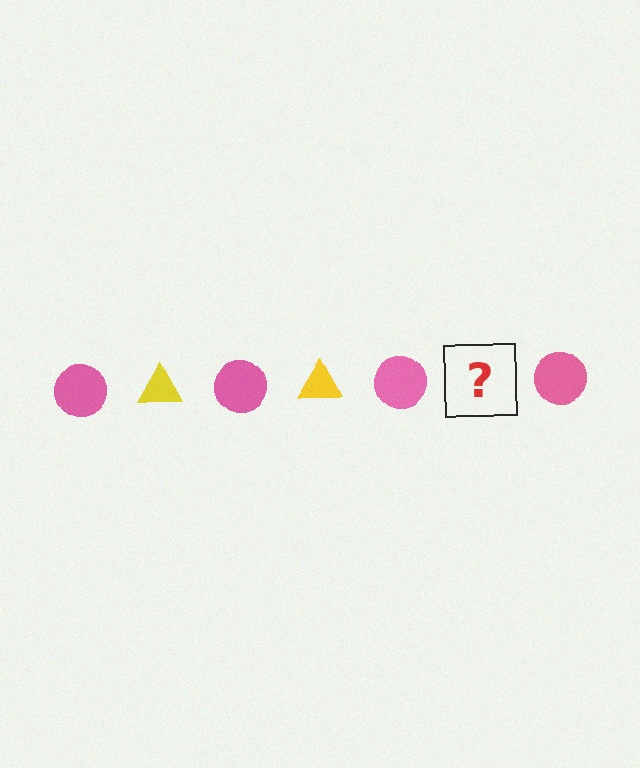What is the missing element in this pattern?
The missing element is a yellow triangle.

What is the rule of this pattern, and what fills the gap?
The rule is that the pattern alternates between pink circle and yellow triangle. The gap should be filled with a yellow triangle.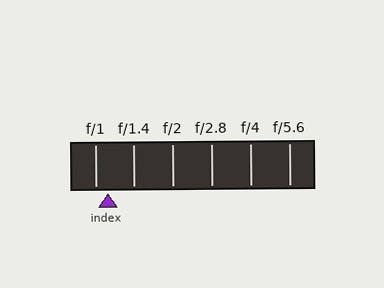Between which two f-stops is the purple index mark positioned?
The index mark is between f/1 and f/1.4.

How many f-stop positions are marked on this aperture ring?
There are 6 f-stop positions marked.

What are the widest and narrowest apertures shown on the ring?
The widest aperture shown is f/1 and the narrowest is f/5.6.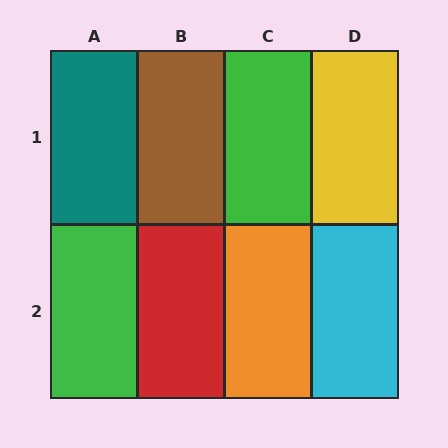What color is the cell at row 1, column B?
Brown.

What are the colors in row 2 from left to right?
Green, red, orange, cyan.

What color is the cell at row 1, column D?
Yellow.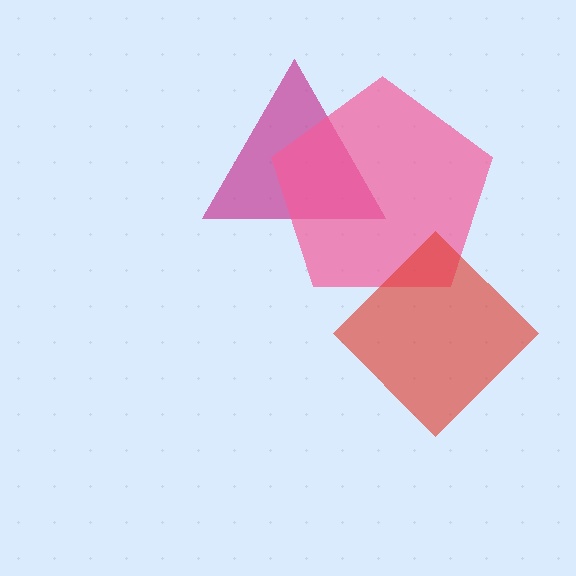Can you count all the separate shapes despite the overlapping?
Yes, there are 3 separate shapes.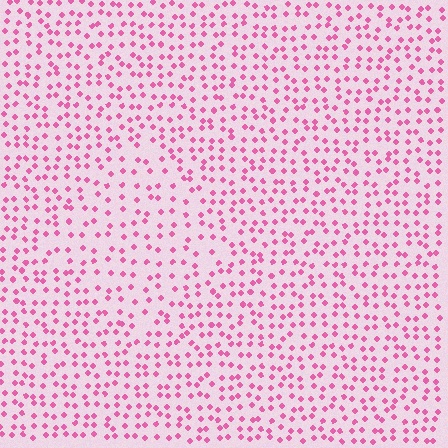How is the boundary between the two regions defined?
The boundary is defined by a change in element density (approximately 1.6x ratio). All elements are the same color, size, and shape.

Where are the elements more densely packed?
The elements are more densely packed outside the diamond boundary.